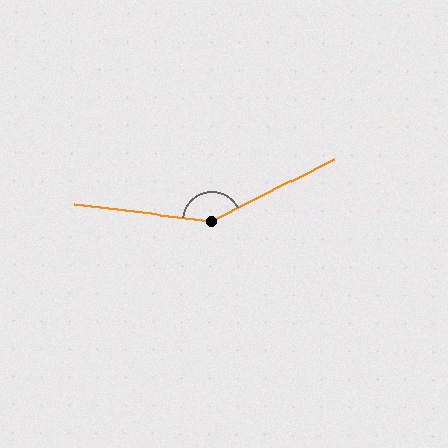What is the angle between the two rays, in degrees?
Approximately 147 degrees.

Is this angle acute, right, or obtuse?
It is obtuse.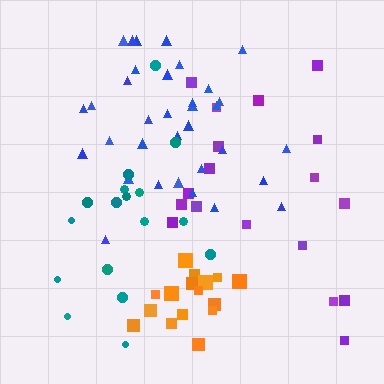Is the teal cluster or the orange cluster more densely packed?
Orange.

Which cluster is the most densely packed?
Orange.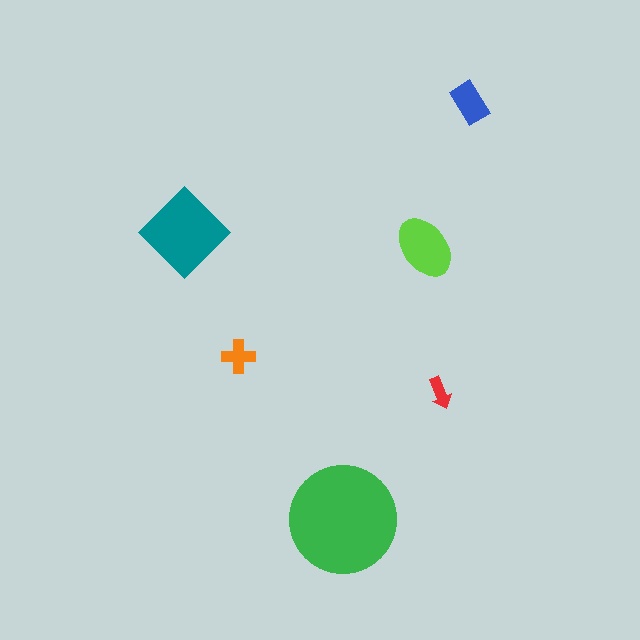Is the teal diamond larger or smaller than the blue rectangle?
Larger.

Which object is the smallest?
The red arrow.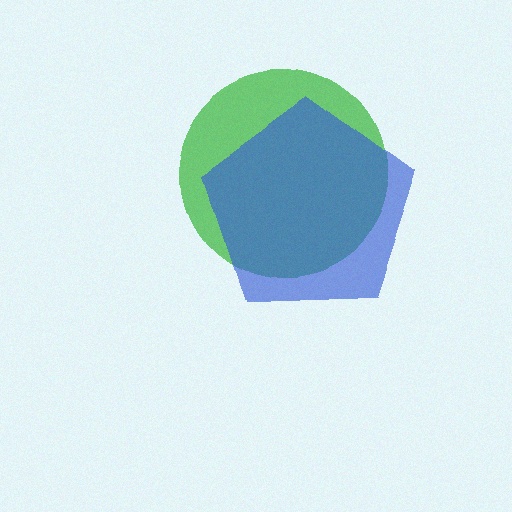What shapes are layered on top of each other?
The layered shapes are: a green circle, a blue pentagon.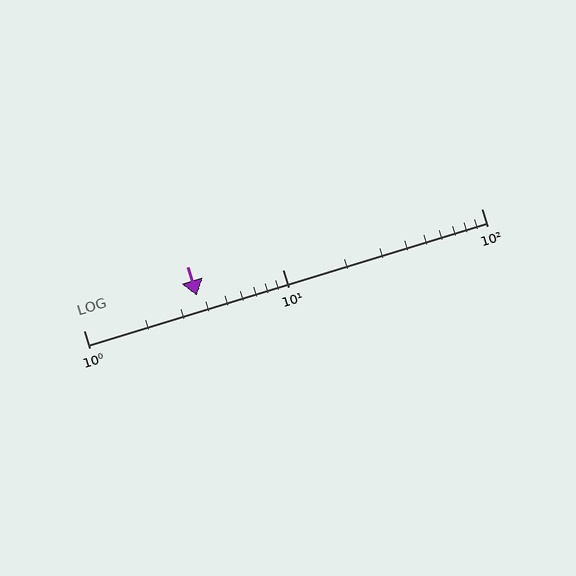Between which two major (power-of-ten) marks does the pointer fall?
The pointer is between 1 and 10.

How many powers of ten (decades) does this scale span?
The scale spans 2 decades, from 1 to 100.